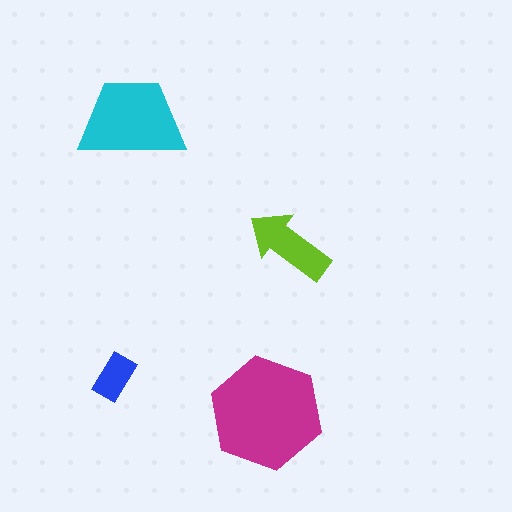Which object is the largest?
The magenta hexagon.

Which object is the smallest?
The blue rectangle.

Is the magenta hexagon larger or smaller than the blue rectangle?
Larger.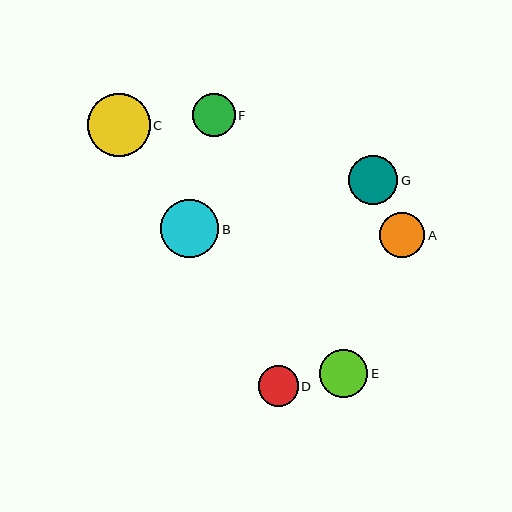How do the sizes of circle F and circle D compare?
Circle F and circle D are approximately the same size.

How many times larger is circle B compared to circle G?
Circle B is approximately 1.2 times the size of circle G.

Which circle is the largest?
Circle C is the largest with a size of approximately 63 pixels.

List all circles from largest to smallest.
From largest to smallest: C, B, G, E, A, F, D.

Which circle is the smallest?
Circle D is the smallest with a size of approximately 40 pixels.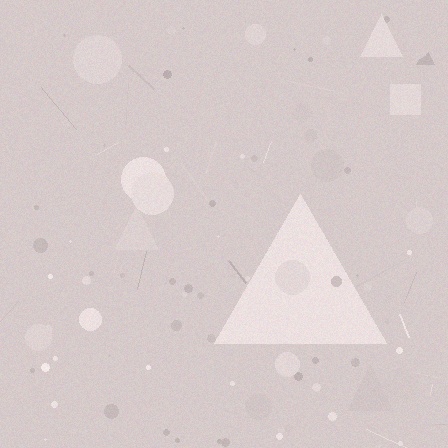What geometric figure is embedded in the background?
A triangle is embedded in the background.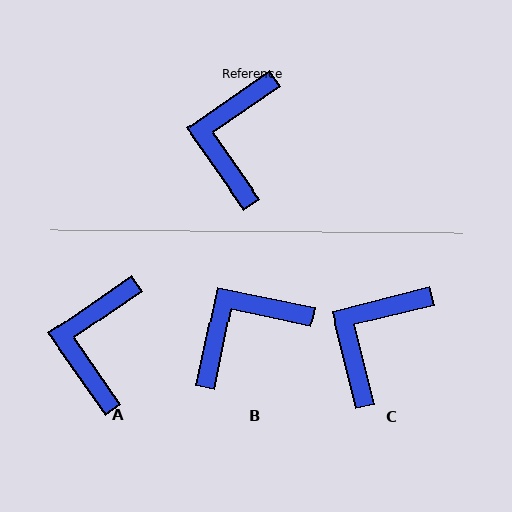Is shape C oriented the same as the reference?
No, it is off by about 21 degrees.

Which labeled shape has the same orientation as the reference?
A.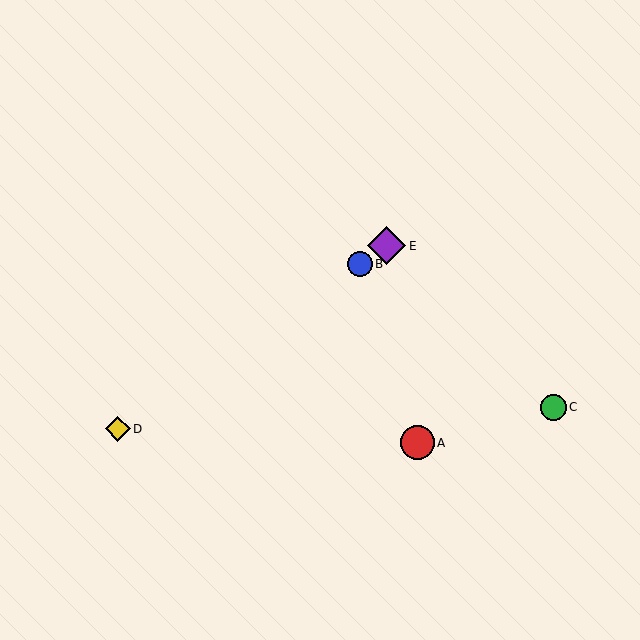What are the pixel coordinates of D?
Object D is at (118, 429).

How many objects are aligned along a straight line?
3 objects (B, D, E) are aligned along a straight line.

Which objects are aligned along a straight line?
Objects B, D, E are aligned along a straight line.